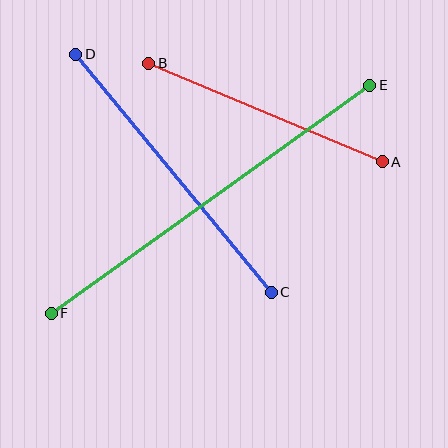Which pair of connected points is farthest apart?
Points E and F are farthest apart.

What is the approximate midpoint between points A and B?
The midpoint is at approximately (266, 113) pixels.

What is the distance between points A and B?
The distance is approximately 254 pixels.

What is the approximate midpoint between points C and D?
The midpoint is at approximately (173, 173) pixels.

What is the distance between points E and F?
The distance is approximately 392 pixels.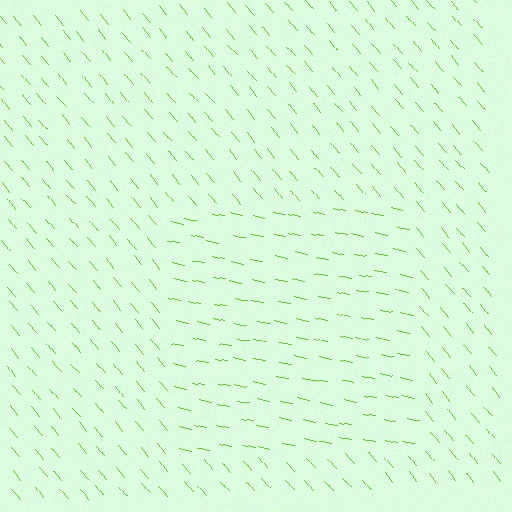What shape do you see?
I see a rectangle.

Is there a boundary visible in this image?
Yes, there is a texture boundary formed by a change in line orientation.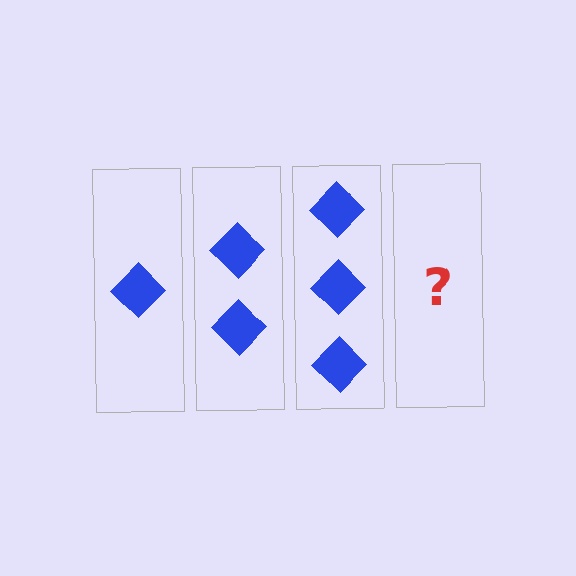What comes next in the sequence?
The next element should be 4 diamonds.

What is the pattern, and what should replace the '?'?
The pattern is that each step adds one more diamond. The '?' should be 4 diamonds.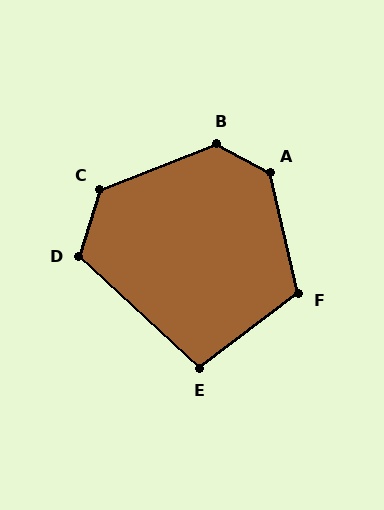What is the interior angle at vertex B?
Approximately 131 degrees (obtuse).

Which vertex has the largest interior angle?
A, at approximately 131 degrees.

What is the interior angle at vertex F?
Approximately 114 degrees (obtuse).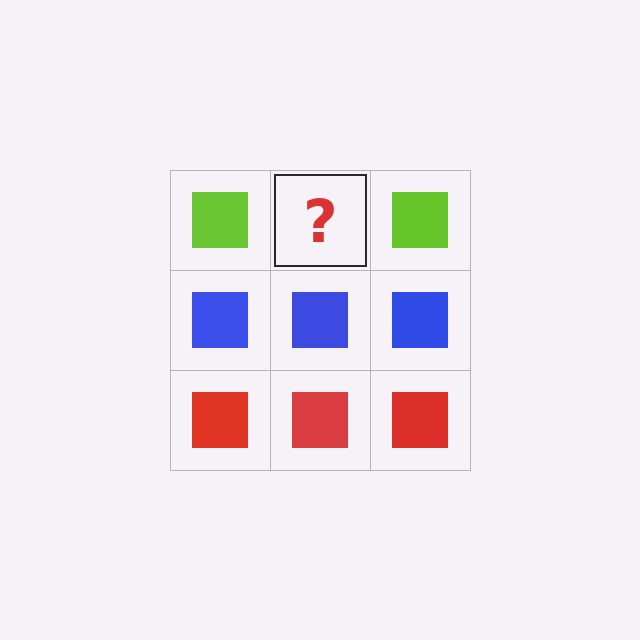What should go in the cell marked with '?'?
The missing cell should contain a lime square.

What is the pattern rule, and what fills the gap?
The rule is that each row has a consistent color. The gap should be filled with a lime square.